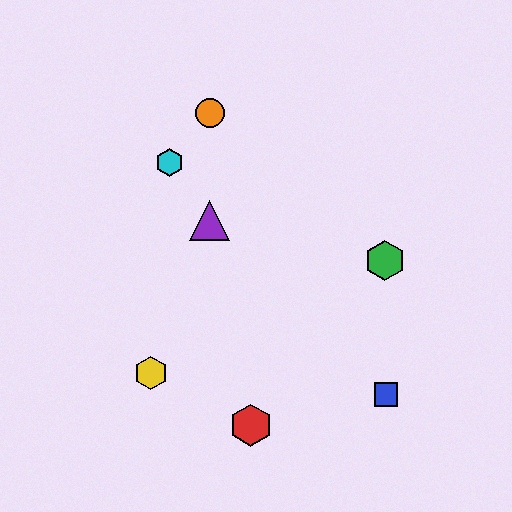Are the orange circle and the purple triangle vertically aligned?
Yes, both are at x≈210.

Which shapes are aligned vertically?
The purple triangle, the orange circle are aligned vertically.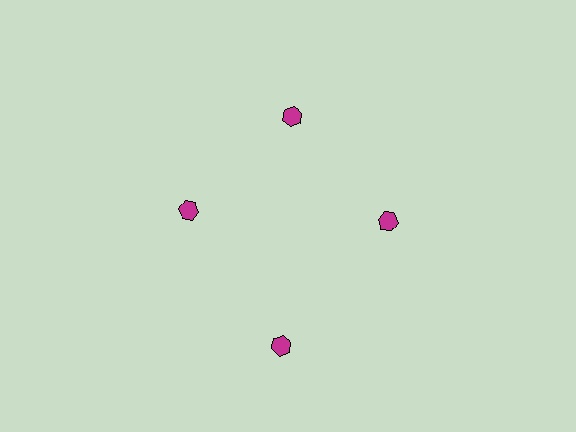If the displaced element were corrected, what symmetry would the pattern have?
It would have 4-fold rotational symmetry — the pattern would map onto itself every 90 degrees.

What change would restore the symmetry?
The symmetry would be restored by moving it inward, back onto the ring so that all 4 hexagons sit at equal angles and equal distance from the center.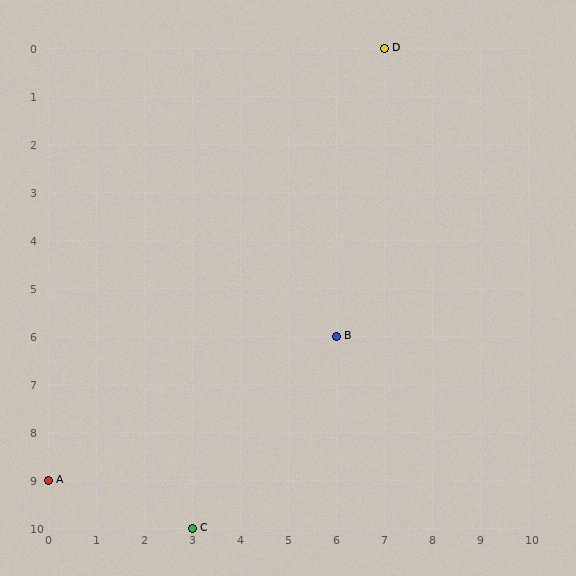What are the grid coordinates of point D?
Point D is at grid coordinates (7, 0).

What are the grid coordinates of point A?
Point A is at grid coordinates (0, 9).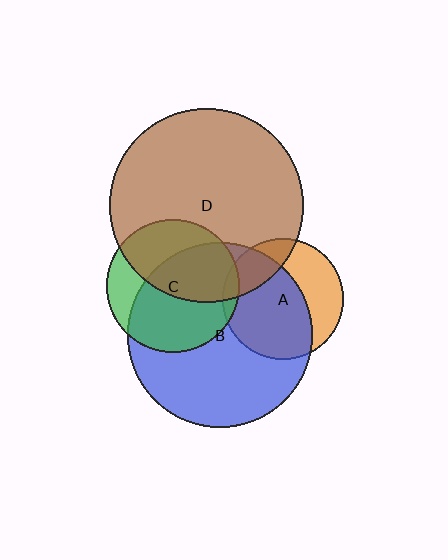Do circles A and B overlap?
Yes.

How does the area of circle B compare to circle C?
Approximately 2.0 times.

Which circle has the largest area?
Circle D (brown).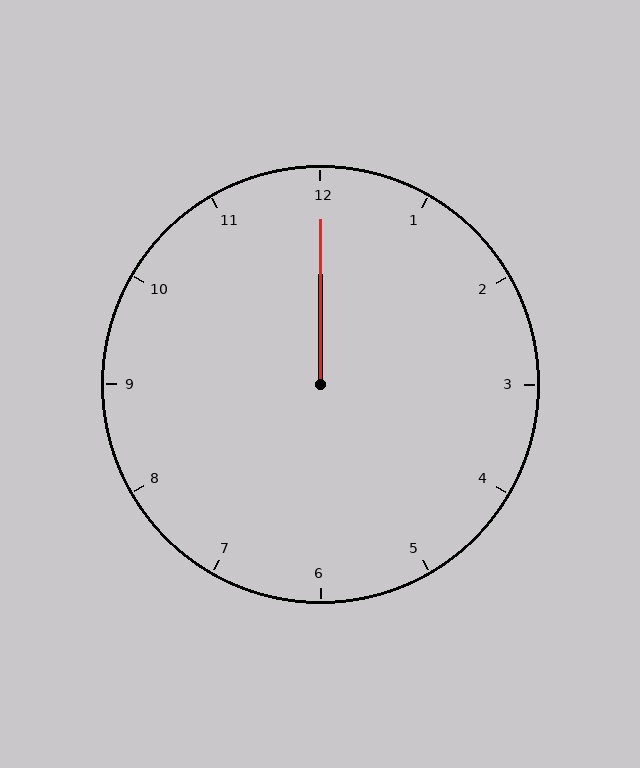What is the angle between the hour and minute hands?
Approximately 0 degrees.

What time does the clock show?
12:00.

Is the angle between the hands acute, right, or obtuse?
It is acute.